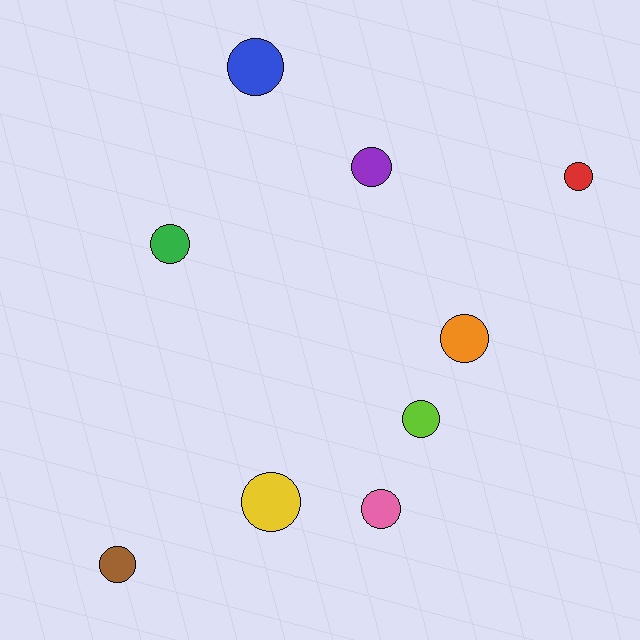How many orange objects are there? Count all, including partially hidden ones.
There is 1 orange object.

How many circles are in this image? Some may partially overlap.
There are 9 circles.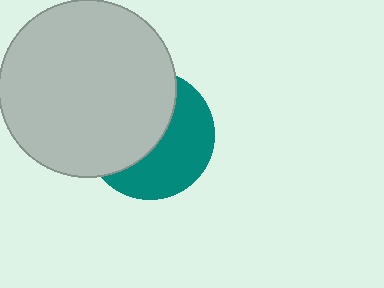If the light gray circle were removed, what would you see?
You would see the complete teal circle.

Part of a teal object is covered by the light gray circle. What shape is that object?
It is a circle.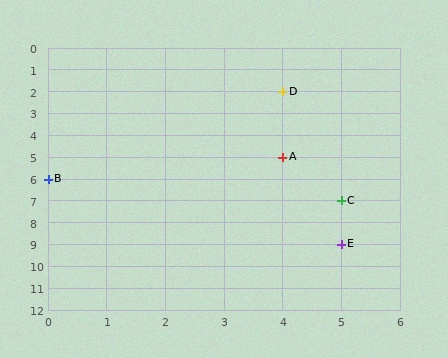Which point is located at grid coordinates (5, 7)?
Point C is at (5, 7).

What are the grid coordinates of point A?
Point A is at grid coordinates (4, 5).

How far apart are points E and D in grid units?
Points E and D are 1 column and 7 rows apart (about 7.1 grid units diagonally).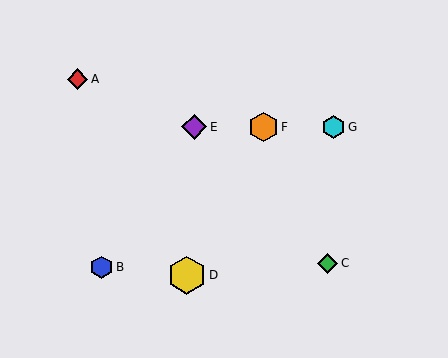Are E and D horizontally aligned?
No, E is at y≈127 and D is at y≈275.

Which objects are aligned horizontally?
Objects E, F, G are aligned horizontally.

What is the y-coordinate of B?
Object B is at y≈267.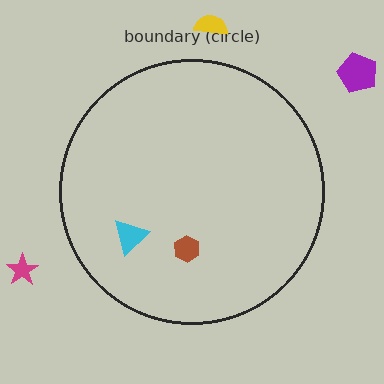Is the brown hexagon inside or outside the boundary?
Inside.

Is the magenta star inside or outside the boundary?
Outside.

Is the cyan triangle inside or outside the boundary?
Inside.